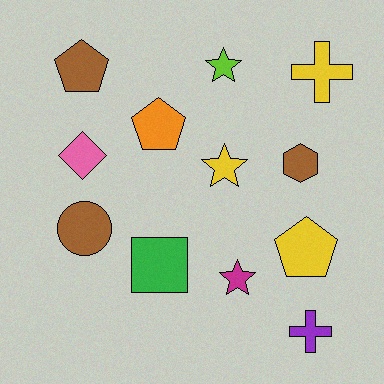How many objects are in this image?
There are 12 objects.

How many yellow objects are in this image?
There are 3 yellow objects.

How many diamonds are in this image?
There is 1 diamond.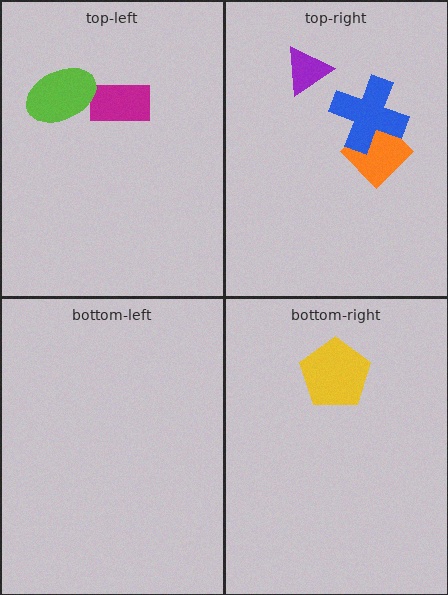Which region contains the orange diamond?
The top-right region.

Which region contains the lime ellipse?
The top-left region.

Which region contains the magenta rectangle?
The top-left region.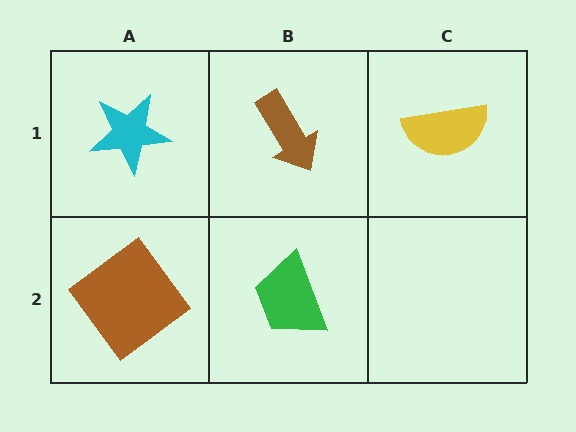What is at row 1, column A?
A cyan star.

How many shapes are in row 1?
3 shapes.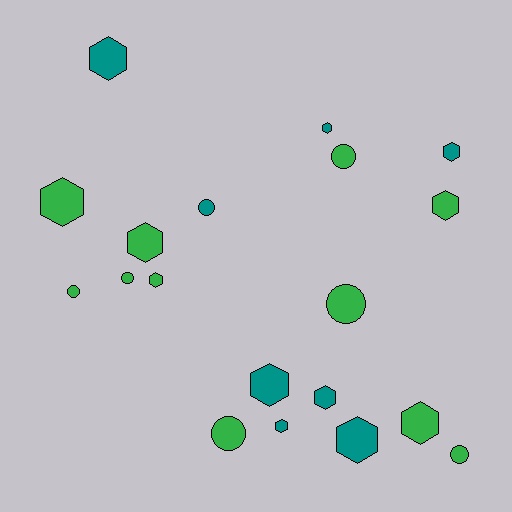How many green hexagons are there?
There are 5 green hexagons.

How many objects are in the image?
There are 19 objects.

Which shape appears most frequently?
Hexagon, with 12 objects.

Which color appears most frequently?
Green, with 11 objects.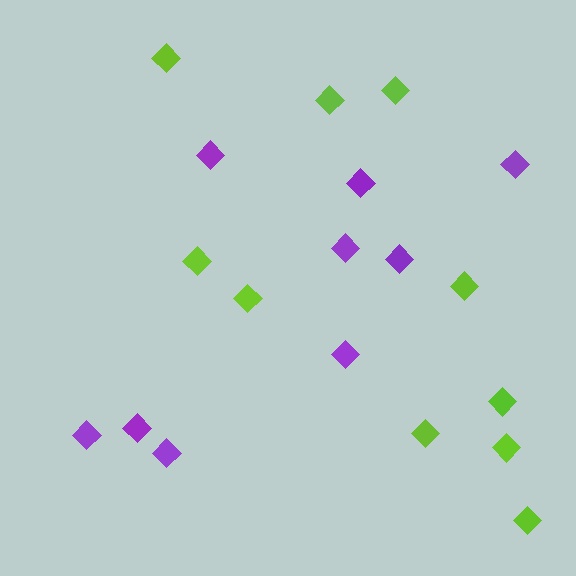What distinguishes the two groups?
There are 2 groups: one group of lime diamonds (10) and one group of purple diamonds (9).